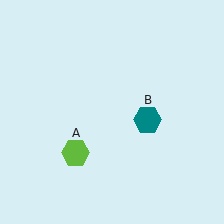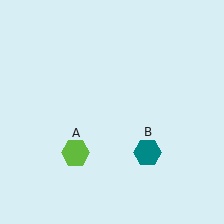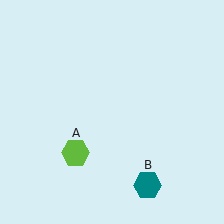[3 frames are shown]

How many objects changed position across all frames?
1 object changed position: teal hexagon (object B).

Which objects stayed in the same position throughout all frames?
Lime hexagon (object A) remained stationary.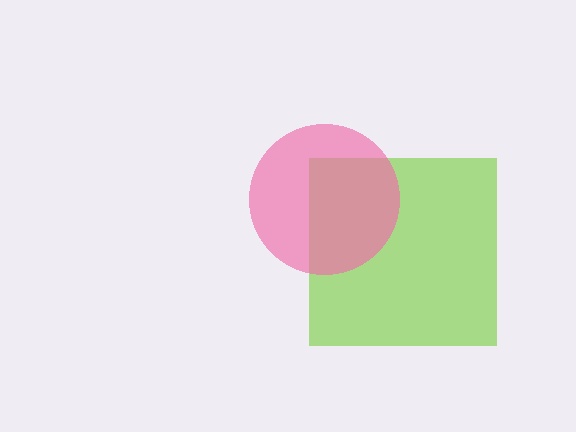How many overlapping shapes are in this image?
There are 2 overlapping shapes in the image.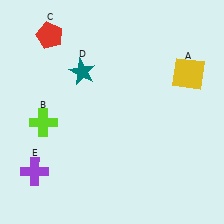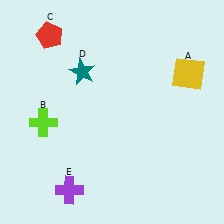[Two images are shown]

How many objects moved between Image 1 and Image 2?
1 object moved between the two images.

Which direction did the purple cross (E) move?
The purple cross (E) moved right.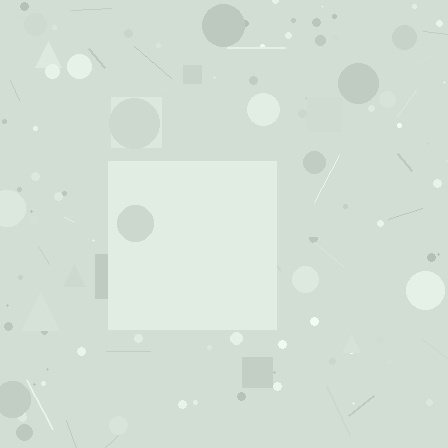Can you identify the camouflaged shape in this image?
The camouflaged shape is a square.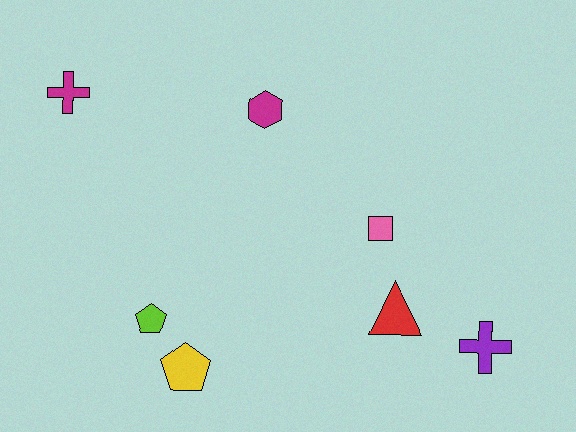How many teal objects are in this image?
There are no teal objects.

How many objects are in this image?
There are 7 objects.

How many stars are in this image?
There are no stars.